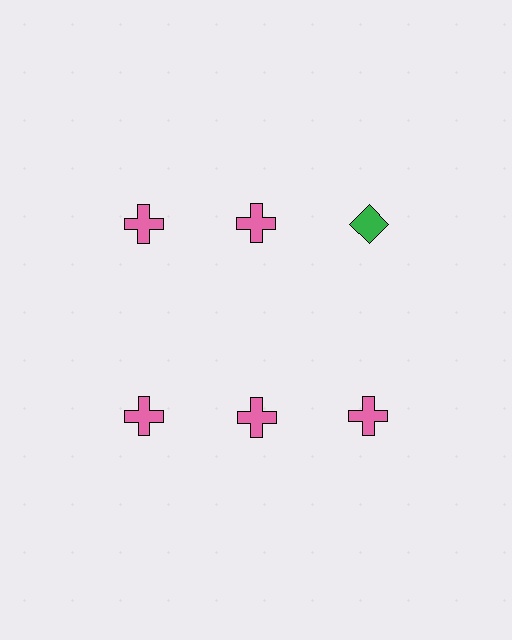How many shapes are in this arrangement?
There are 6 shapes arranged in a grid pattern.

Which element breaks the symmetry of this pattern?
The green diamond in the top row, center column breaks the symmetry. All other shapes are pink crosses.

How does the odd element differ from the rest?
It differs in both color (green instead of pink) and shape (diamond instead of cross).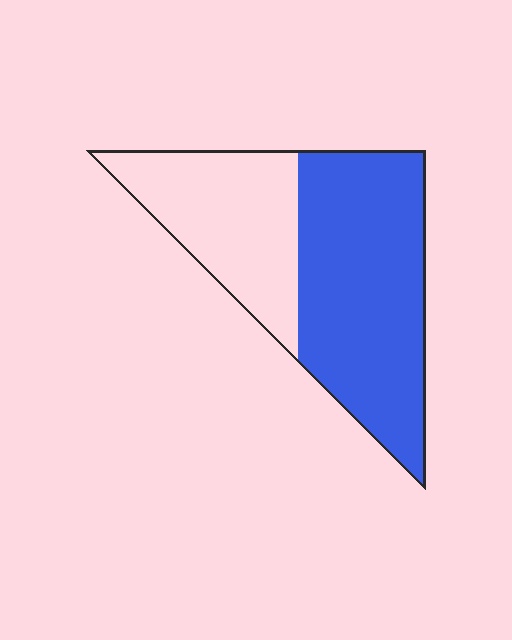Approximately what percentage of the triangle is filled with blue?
Approximately 60%.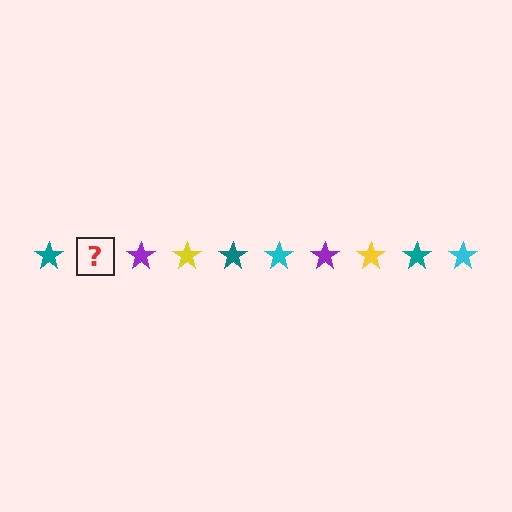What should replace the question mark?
The question mark should be replaced with a cyan star.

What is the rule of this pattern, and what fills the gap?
The rule is that the pattern cycles through teal, cyan, purple, yellow stars. The gap should be filled with a cyan star.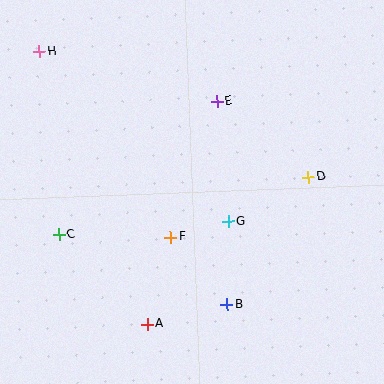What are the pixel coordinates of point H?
Point H is at (39, 51).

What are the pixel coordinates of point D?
Point D is at (308, 177).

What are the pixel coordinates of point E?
Point E is at (217, 101).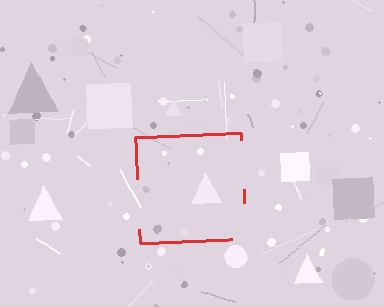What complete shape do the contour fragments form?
The contour fragments form a square.